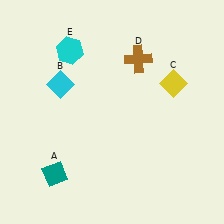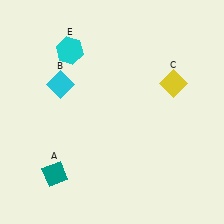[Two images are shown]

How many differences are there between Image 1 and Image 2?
There is 1 difference between the two images.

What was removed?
The brown cross (D) was removed in Image 2.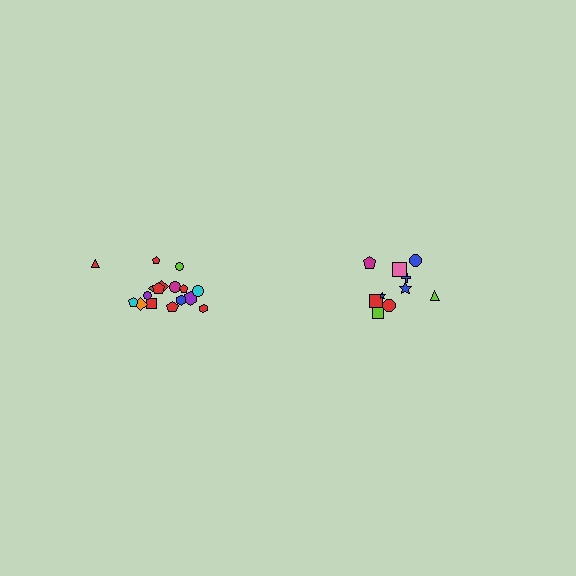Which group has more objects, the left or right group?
The left group.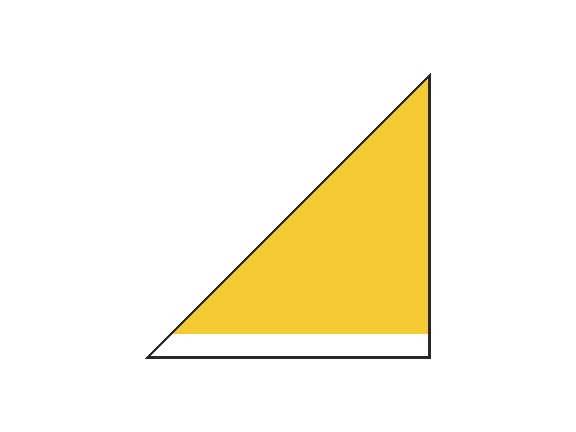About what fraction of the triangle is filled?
About five sixths (5/6).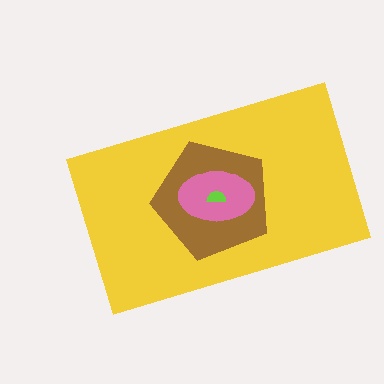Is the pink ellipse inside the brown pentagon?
Yes.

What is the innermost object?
The lime semicircle.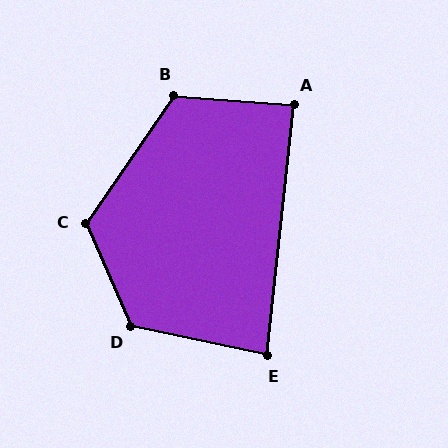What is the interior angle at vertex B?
Approximately 120 degrees (obtuse).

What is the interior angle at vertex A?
Approximately 88 degrees (approximately right).